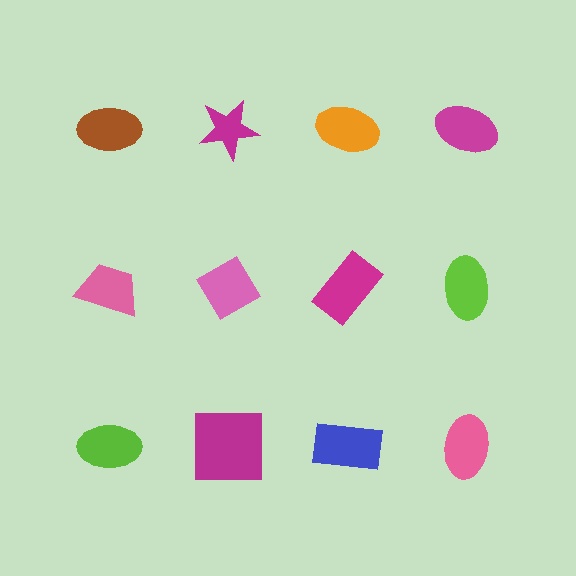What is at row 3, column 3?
A blue rectangle.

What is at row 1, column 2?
A magenta star.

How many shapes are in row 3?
4 shapes.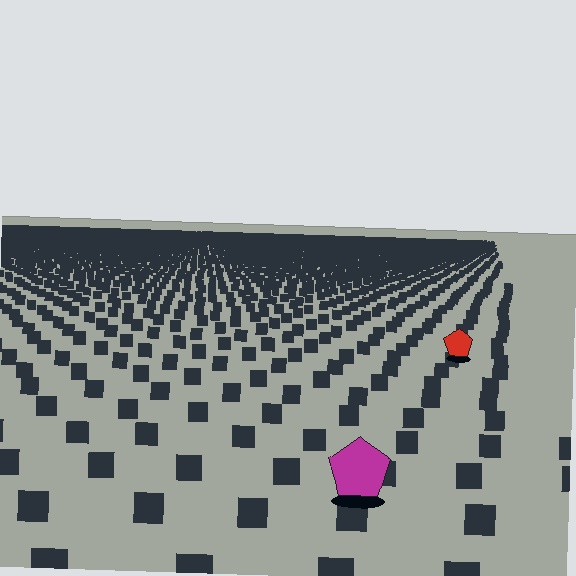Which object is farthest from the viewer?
The red pentagon is farthest from the viewer. It appears smaller and the ground texture around it is denser.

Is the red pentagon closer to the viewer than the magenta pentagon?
No. The magenta pentagon is closer — you can tell from the texture gradient: the ground texture is coarser near it.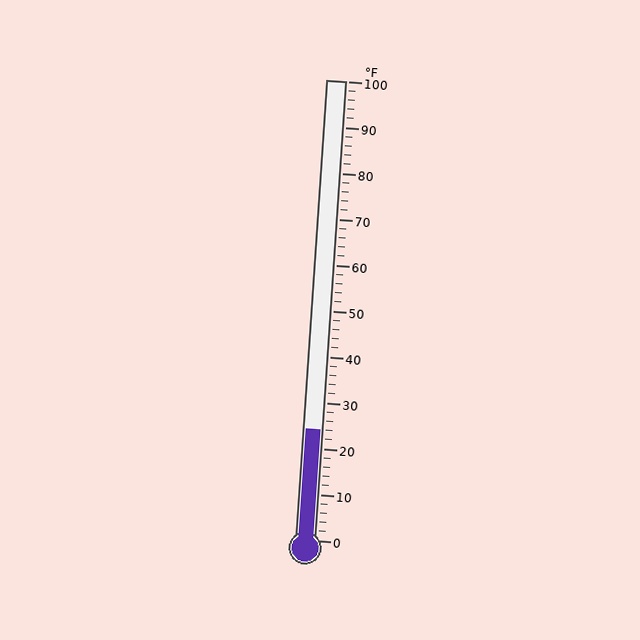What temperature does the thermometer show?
The thermometer shows approximately 24°F.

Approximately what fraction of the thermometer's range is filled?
The thermometer is filled to approximately 25% of its range.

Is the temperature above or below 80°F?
The temperature is below 80°F.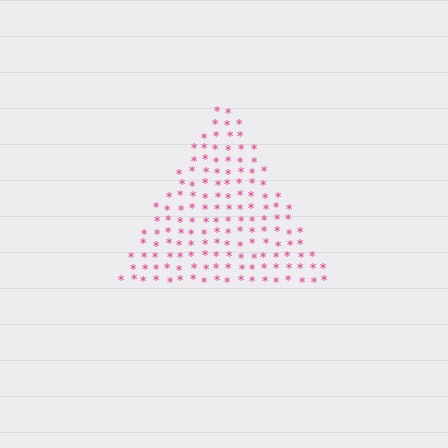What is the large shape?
The large shape is a triangle.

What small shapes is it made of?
It is made of small asterisks.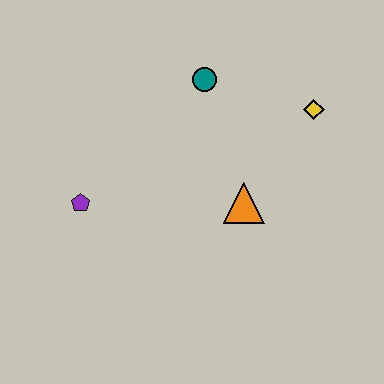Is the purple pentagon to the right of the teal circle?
No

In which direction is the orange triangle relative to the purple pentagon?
The orange triangle is to the right of the purple pentagon.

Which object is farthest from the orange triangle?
The purple pentagon is farthest from the orange triangle.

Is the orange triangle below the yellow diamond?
Yes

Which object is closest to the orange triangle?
The yellow diamond is closest to the orange triangle.